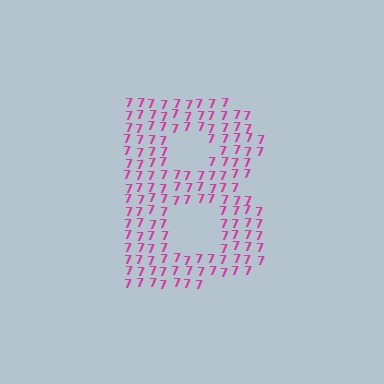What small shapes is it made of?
It is made of small digit 7's.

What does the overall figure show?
The overall figure shows the letter B.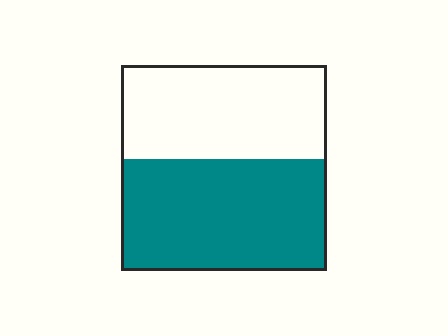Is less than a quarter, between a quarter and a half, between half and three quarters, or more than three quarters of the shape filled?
Between half and three quarters.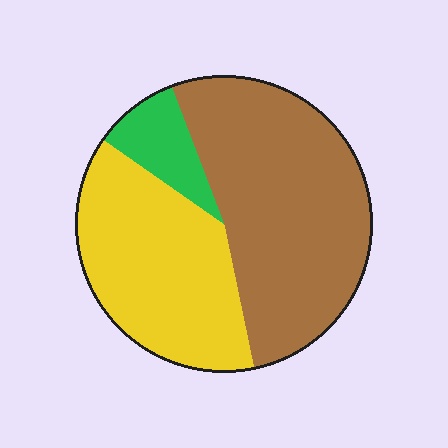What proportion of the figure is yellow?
Yellow covers 38% of the figure.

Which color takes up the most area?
Brown, at roughly 50%.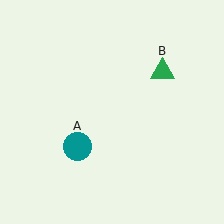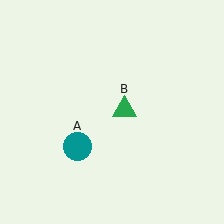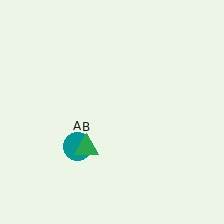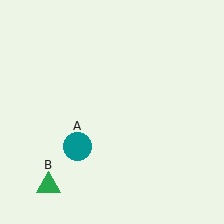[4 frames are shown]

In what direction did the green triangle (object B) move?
The green triangle (object B) moved down and to the left.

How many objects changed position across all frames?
1 object changed position: green triangle (object B).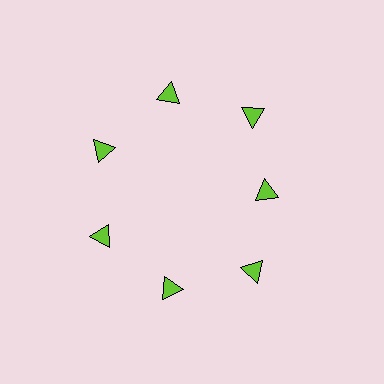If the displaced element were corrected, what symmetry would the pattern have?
It would have 7-fold rotational symmetry — the pattern would map onto itself every 51 degrees.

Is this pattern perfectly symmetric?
No. The 7 lime triangles are arranged in a ring, but one element near the 3 o'clock position is pulled inward toward the center, breaking the 7-fold rotational symmetry.